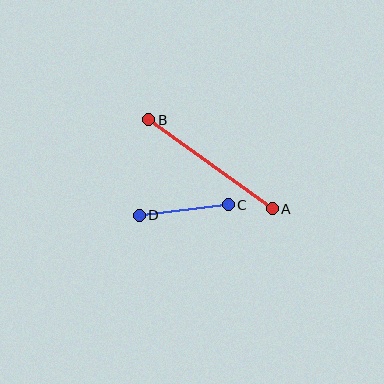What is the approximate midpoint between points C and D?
The midpoint is at approximately (184, 210) pixels.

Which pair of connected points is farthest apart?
Points A and B are farthest apart.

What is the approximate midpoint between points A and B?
The midpoint is at approximately (211, 164) pixels.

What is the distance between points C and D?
The distance is approximately 90 pixels.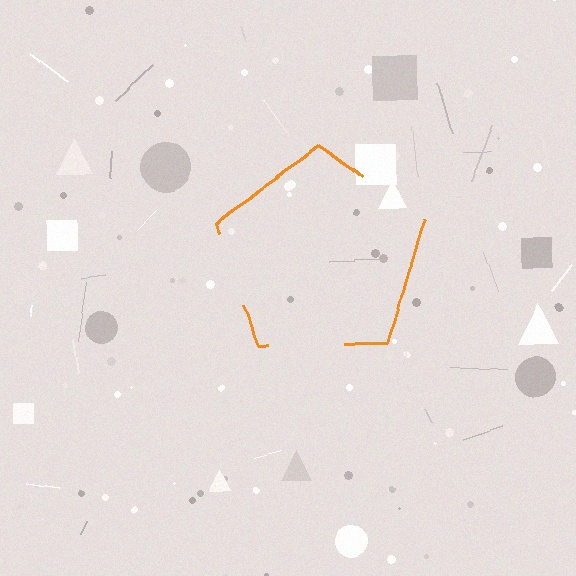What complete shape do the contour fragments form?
The contour fragments form a pentagon.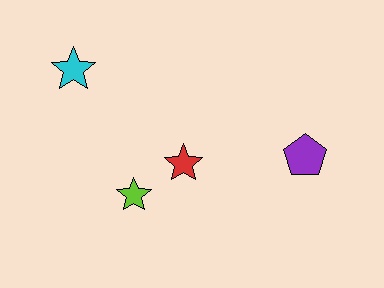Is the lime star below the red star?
Yes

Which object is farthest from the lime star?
The purple pentagon is farthest from the lime star.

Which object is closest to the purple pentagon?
The red star is closest to the purple pentagon.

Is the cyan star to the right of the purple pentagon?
No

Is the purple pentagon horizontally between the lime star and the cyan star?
No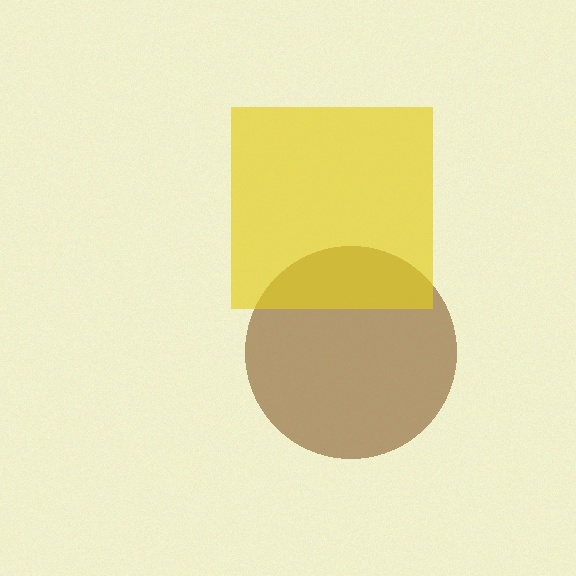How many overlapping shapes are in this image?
There are 2 overlapping shapes in the image.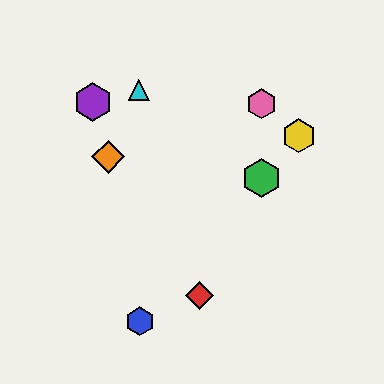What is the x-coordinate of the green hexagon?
The green hexagon is at x≈261.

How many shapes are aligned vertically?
2 shapes (the green hexagon, the pink hexagon) are aligned vertically.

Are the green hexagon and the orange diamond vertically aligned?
No, the green hexagon is at x≈261 and the orange diamond is at x≈108.